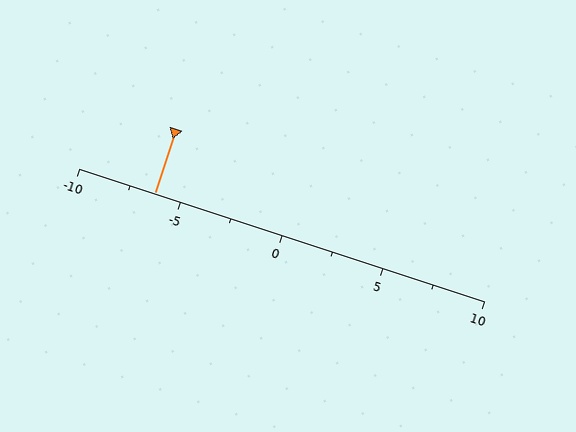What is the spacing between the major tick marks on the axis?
The major ticks are spaced 5 apart.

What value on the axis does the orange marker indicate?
The marker indicates approximately -6.2.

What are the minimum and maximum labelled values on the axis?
The axis runs from -10 to 10.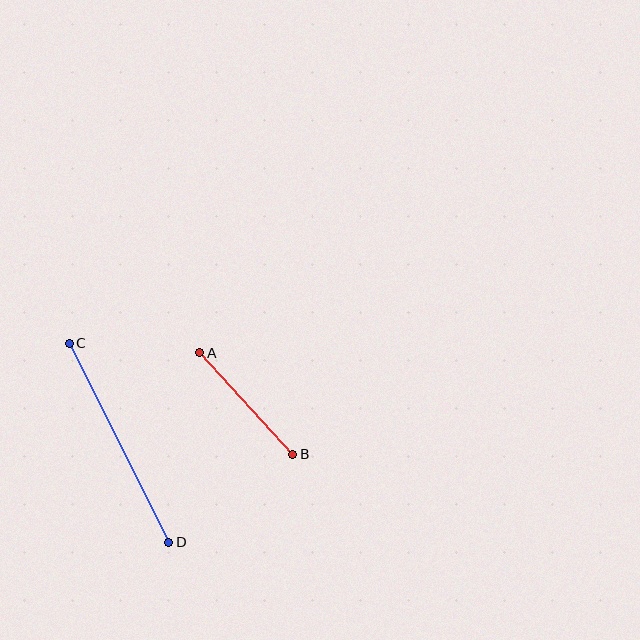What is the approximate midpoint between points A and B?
The midpoint is at approximately (246, 403) pixels.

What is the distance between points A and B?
The distance is approximately 137 pixels.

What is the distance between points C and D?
The distance is approximately 223 pixels.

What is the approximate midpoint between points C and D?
The midpoint is at approximately (119, 443) pixels.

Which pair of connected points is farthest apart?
Points C and D are farthest apart.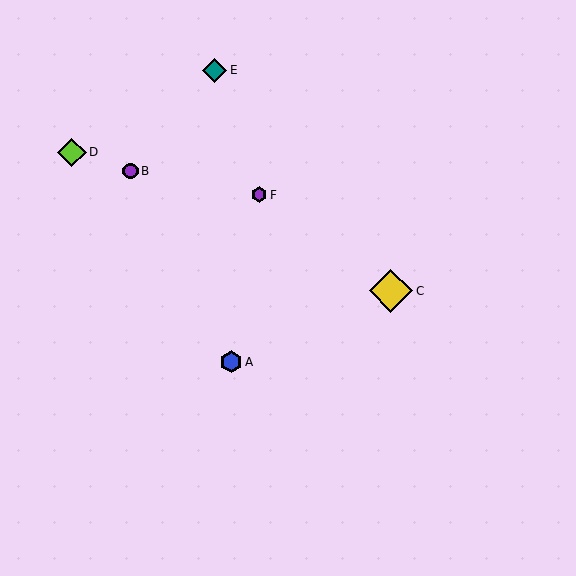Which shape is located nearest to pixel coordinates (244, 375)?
The blue hexagon (labeled A) at (231, 362) is nearest to that location.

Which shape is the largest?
The yellow diamond (labeled C) is the largest.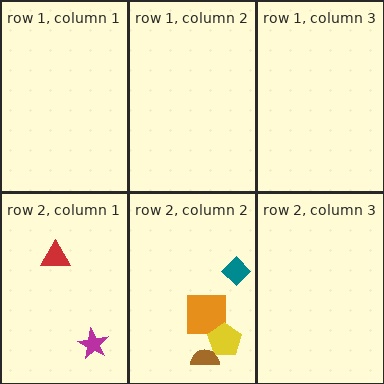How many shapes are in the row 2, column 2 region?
4.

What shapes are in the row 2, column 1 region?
The red triangle, the magenta star.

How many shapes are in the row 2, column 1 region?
2.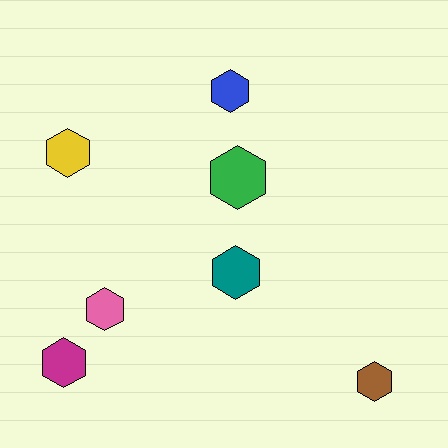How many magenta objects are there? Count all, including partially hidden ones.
There is 1 magenta object.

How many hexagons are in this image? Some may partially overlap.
There are 7 hexagons.